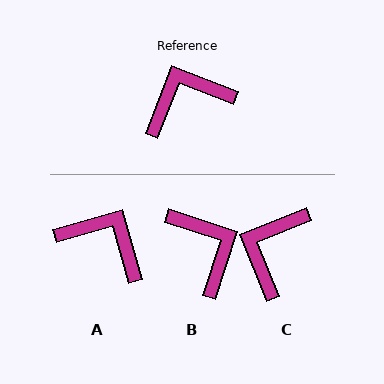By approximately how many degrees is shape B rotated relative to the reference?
Approximately 87 degrees clockwise.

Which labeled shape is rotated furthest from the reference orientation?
B, about 87 degrees away.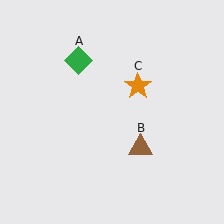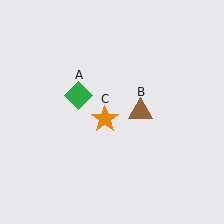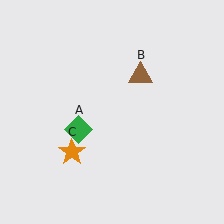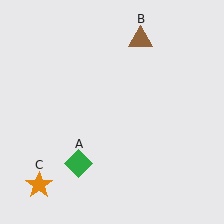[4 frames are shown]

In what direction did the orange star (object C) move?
The orange star (object C) moved down and to the left.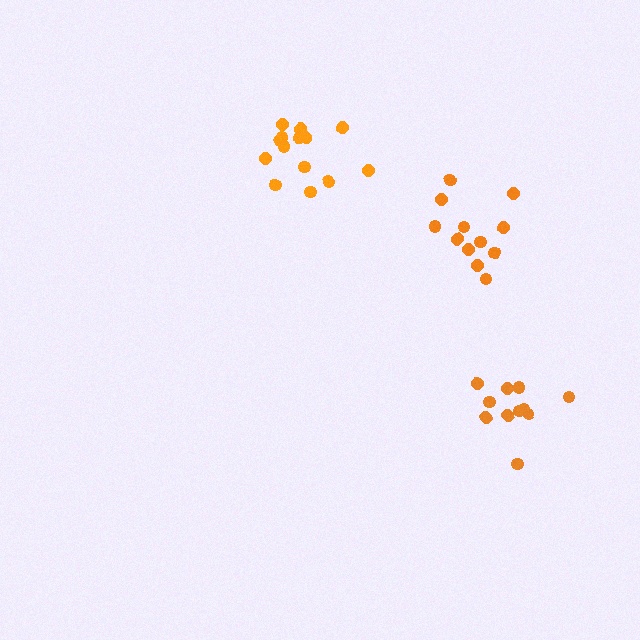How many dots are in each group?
Group 1: 12 dots, Group 2: 14 dots, Group 3: 11 dots (37 total).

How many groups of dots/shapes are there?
There are 3 groups.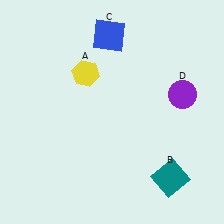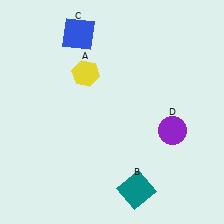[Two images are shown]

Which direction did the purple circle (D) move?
The purple circle (D) moved down.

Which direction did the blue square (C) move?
The blue square (C) moved left.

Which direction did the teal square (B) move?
The teal square (B) moved left.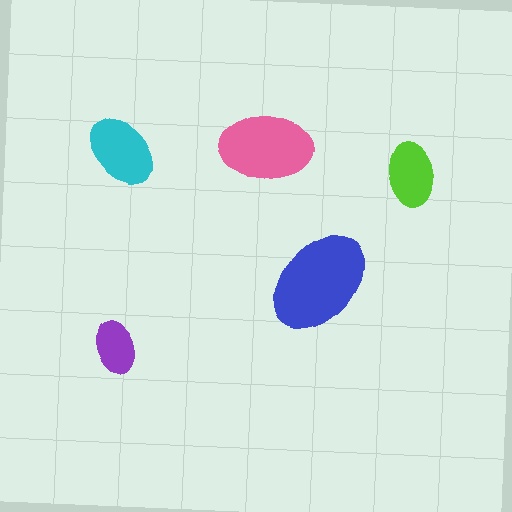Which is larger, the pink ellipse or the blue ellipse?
The blue one.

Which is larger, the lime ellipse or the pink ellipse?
The pink one.